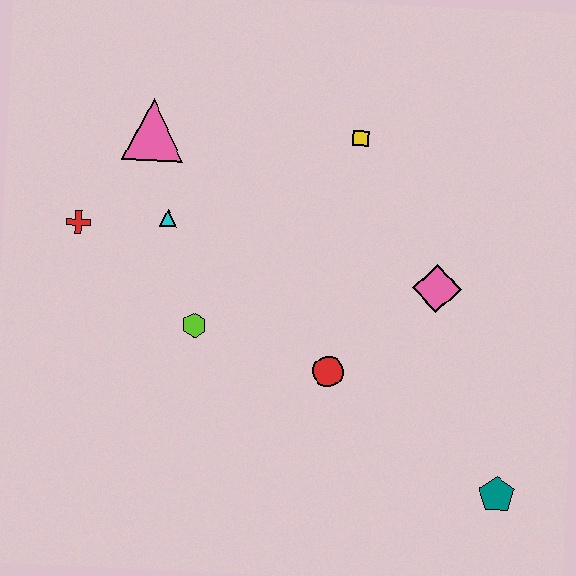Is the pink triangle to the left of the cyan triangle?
Yes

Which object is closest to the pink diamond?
The red circle is closest to the pink diamond.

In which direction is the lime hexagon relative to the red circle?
The lime hexagon is to the left of the red circle.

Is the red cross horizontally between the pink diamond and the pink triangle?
No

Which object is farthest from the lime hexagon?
The teal pentagon is farthest from the lime hexagon.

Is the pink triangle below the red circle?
No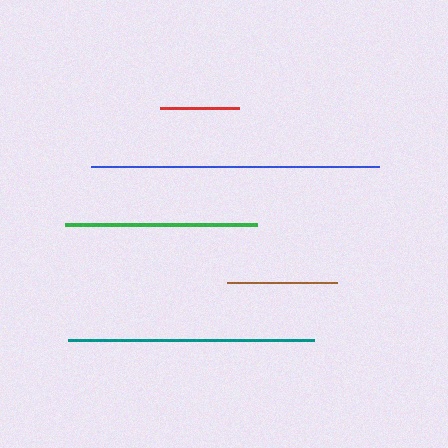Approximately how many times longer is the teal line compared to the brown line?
The teal line is approximately 2.2 times the length of the brown line.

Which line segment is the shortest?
The red line is the shortest at approximately 79 pixels.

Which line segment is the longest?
The blue line is the longest at approximately 288 pixels.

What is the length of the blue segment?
The blue segment is approximately 288 pixels long.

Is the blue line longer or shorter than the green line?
The blue line is longer than the green line.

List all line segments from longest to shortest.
From longest to shortest: blue, teal, green, brown, red.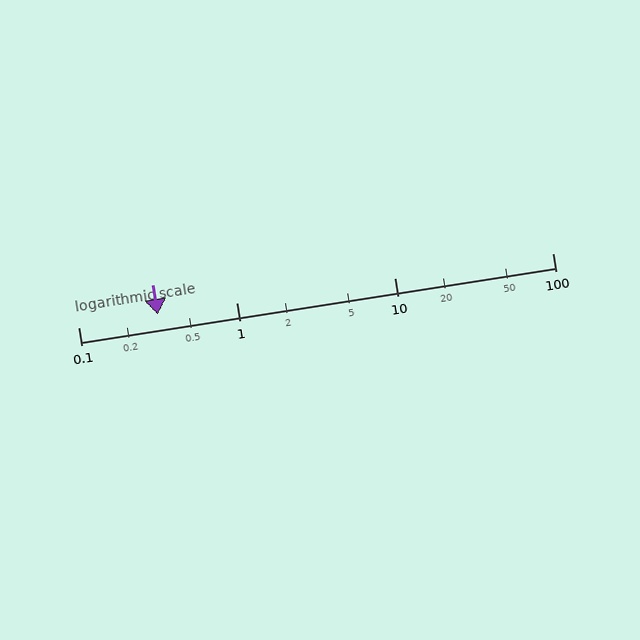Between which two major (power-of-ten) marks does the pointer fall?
The pointer is between 0.1 and 1.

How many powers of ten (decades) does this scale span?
The scale spans 3 decades, from 0.1 to 100.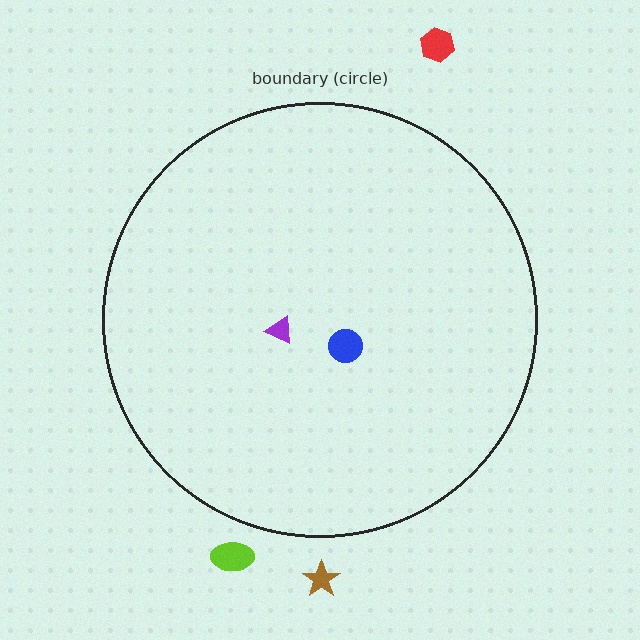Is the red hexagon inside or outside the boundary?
Outside.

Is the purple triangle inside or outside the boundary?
Inside.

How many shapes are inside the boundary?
2 inside, 3 outside.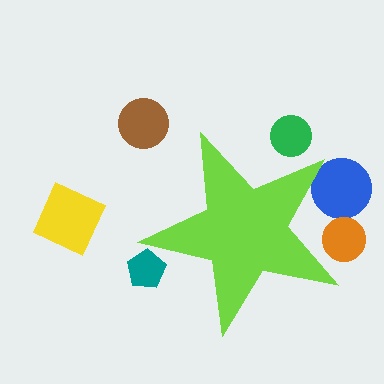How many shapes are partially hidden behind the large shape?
4 shapes are partially hidden.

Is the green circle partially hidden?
Yes, the green circle is partially hidden behind the lime star.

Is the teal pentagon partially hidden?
Yes, the teal pentagon is partially hidden behind the lime star.